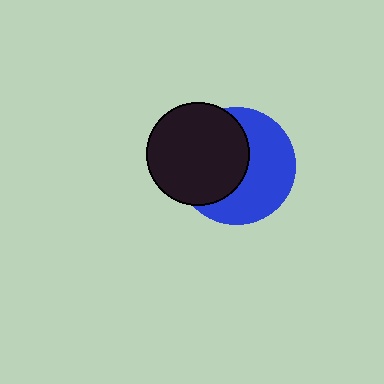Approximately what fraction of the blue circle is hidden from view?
Roughly 48% of the blue circle is hidden behind the black circle.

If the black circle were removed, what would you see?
You would see the complete blue circle.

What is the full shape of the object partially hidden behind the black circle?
The partially hidden object is a blue circle.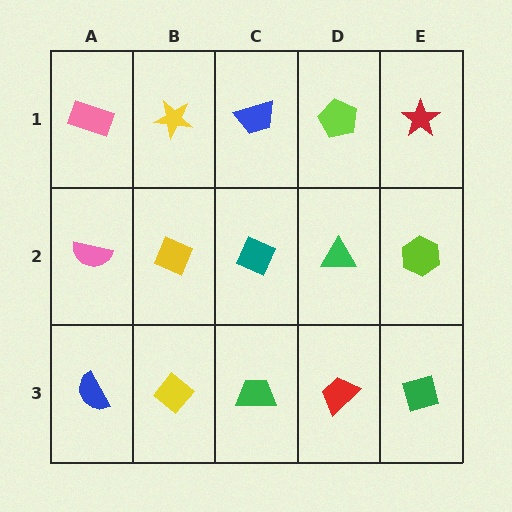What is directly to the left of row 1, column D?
A blue trapezoid.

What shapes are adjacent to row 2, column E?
A red star (row 1, column E), a green diamond (row 3, column E), a green triangle (row 2, column D).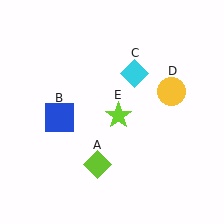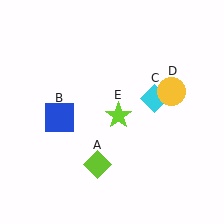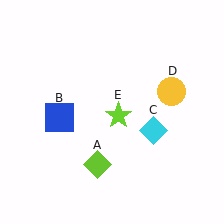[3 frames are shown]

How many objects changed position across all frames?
1 object changed position: cyan diamond (object C).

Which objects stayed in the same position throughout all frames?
Lime diamond (object A) and blue square (object B) and yellow circle (object D) and lime star (object E) remained stationary.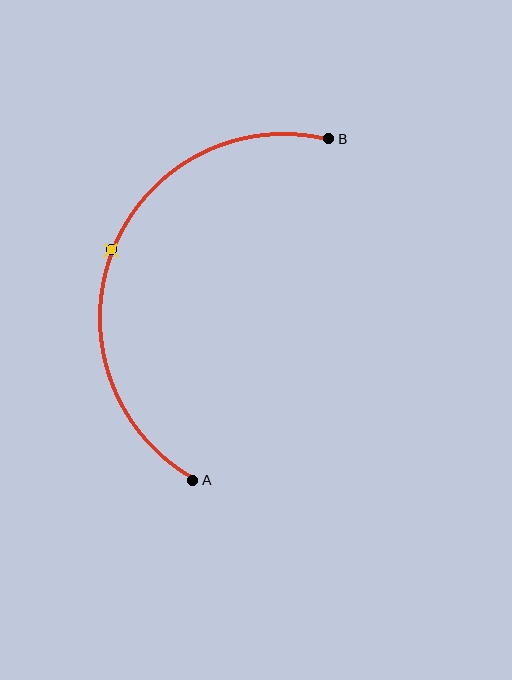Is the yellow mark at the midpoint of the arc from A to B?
Yes. The yellow mark lies on the arc at equal arc-length from both A and B — it is the arc midpoint.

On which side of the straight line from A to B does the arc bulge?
The arc bulges to the left of the straight line connecting A and B.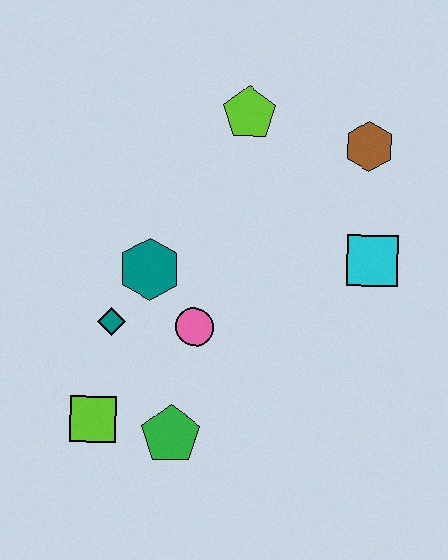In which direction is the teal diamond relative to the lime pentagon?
The teal diamond is below the lime pentagon.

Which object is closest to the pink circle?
The teal hexagon is closest to the pink circle.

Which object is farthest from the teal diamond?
The brown hexagon is farthest from the teal diamond.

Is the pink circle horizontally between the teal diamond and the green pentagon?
No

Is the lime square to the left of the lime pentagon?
Yes